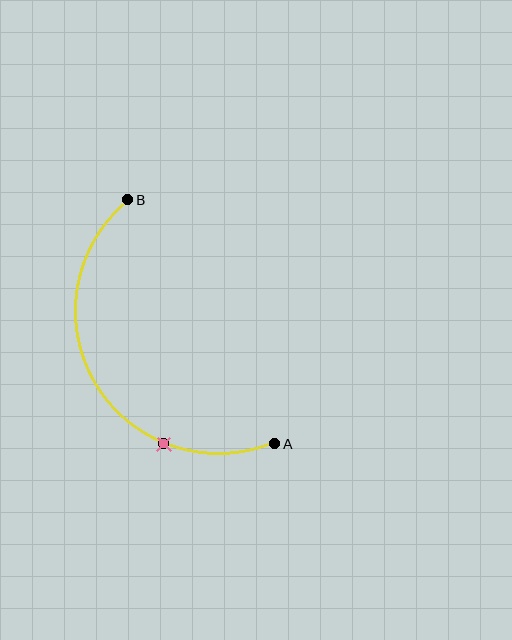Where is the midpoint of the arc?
The arc midpoint is the point on the curve farthest from the straight line joining A and B. It sits to the left of that line.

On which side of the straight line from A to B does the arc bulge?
The arc bulges to the left of the straight line connecting A and B.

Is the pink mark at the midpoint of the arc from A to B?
No. The pink mark lies on the arc but is closer to endpoint A. The arc midpoint would be at the point on the curve equidistant along the arc from both A and B.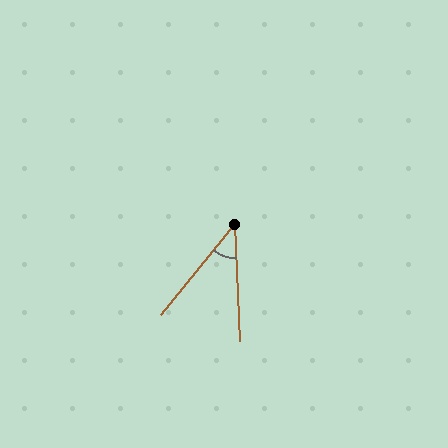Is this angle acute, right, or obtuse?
It is acute.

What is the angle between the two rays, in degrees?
Approximately 42 degrees.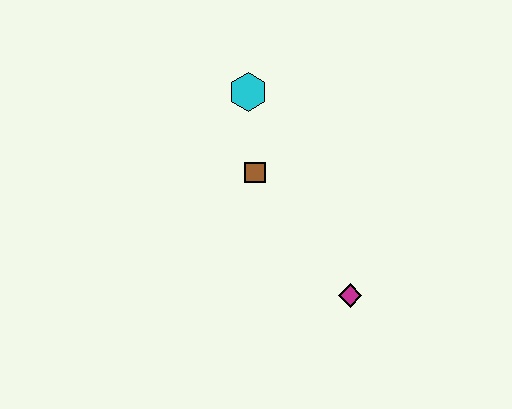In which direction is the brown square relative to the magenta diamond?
The brown square is above the magenta diamond.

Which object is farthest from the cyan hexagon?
The magenta diamond is farthest from the cyan hexagon.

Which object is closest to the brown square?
The cyan hexagon is closest to the brown square.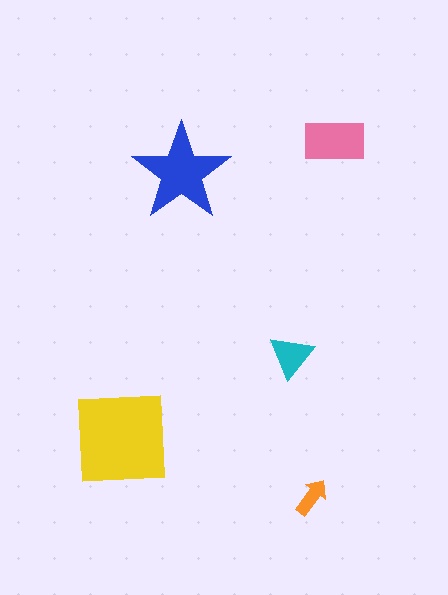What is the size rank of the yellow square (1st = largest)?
1st.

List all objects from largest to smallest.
The yellow square, the blue star, the pink rectangle, the cyan triangle, the orange arrow.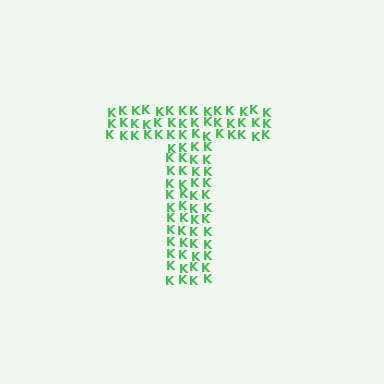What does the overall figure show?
The overall figure shows the letter T.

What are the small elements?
The small elements are letter K's.